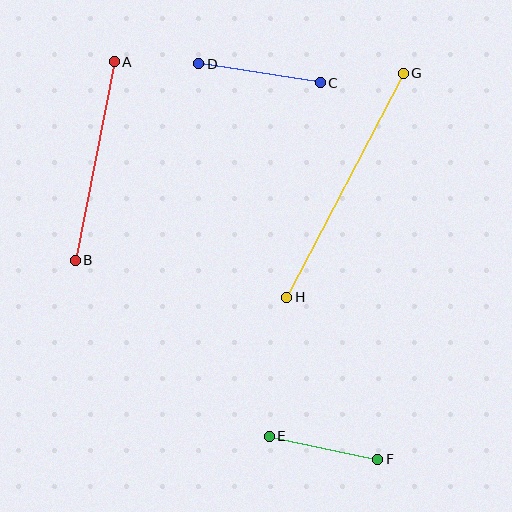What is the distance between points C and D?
The distance is approximately 123 pixels.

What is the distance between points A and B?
The distance is approximately 202 pixels.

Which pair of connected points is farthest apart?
Points G and H are farthest apart.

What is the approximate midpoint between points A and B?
The midpoint is at approximately (95, 161) pixels.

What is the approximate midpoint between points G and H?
The midpoint is at approximately (345, 185) pixels.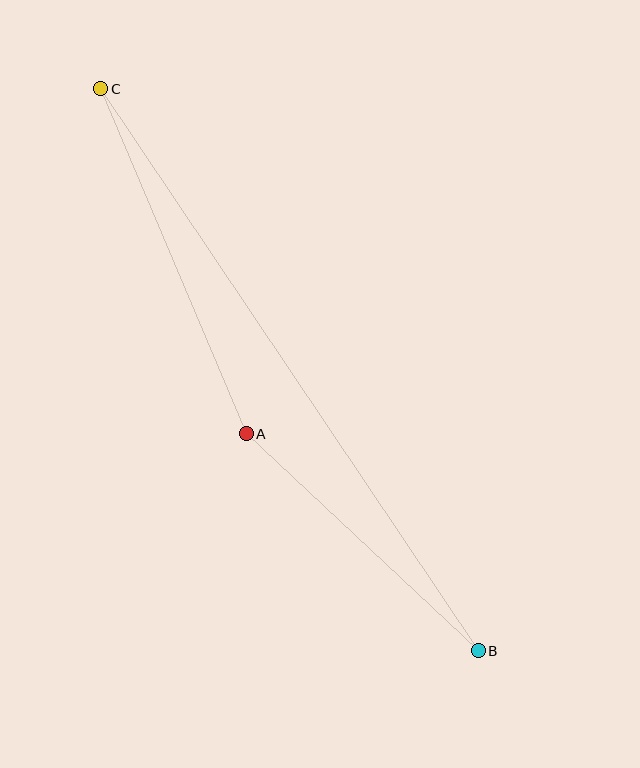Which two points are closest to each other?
Points A and B are closest to each other.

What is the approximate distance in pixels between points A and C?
The distance between A and C is approximately 375 pixels.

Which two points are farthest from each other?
Points B and C are farthest from each other.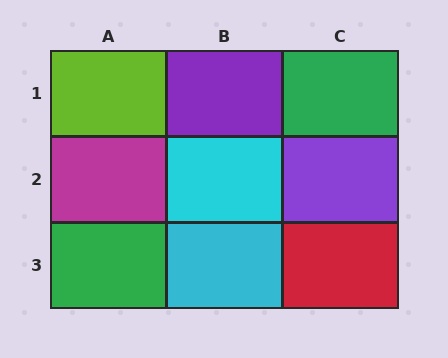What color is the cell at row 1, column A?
Lime.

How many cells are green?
2 cells are green.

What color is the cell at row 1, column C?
Green.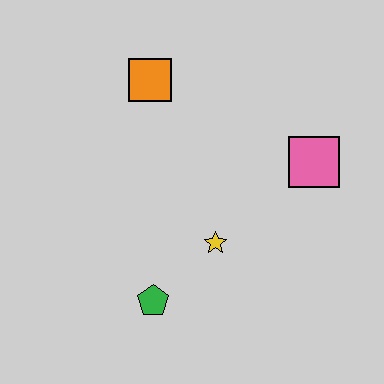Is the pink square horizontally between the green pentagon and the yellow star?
No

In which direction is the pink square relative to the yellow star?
The pink square is to the right of the yellow star.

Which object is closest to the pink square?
The yellow star is closest to the pink square.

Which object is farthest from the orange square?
The green pentagon is farthest from the orange square.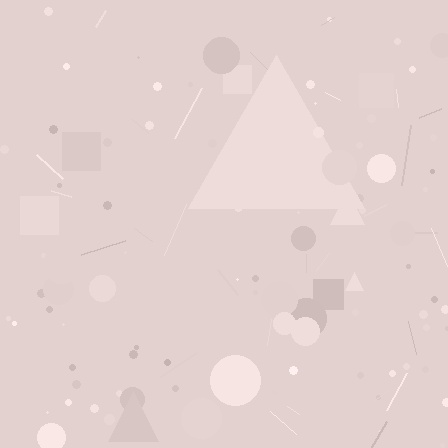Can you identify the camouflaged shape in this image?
The camouflaged shape is a triangle.